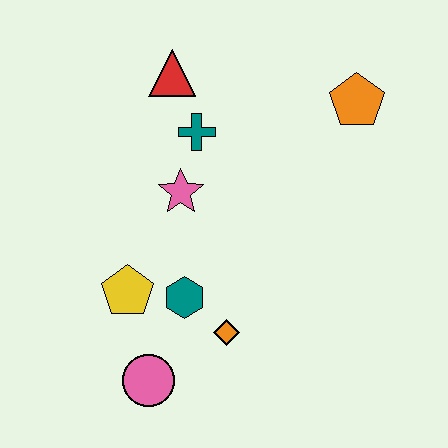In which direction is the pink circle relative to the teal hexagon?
The pink circle is below the teal hexagon.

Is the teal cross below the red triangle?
Yes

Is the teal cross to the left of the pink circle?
No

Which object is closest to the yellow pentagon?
The teal hexagon is closest to the yellow pentagon.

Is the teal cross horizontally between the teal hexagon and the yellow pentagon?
No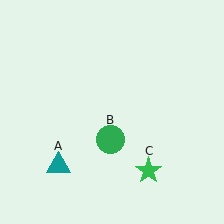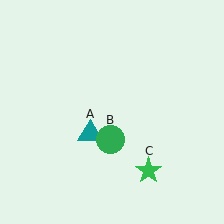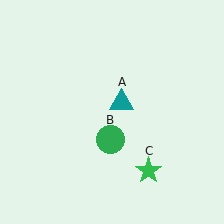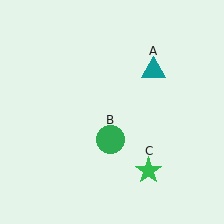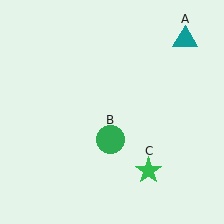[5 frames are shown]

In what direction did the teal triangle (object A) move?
The teal triangle (object A) moved up and to the right.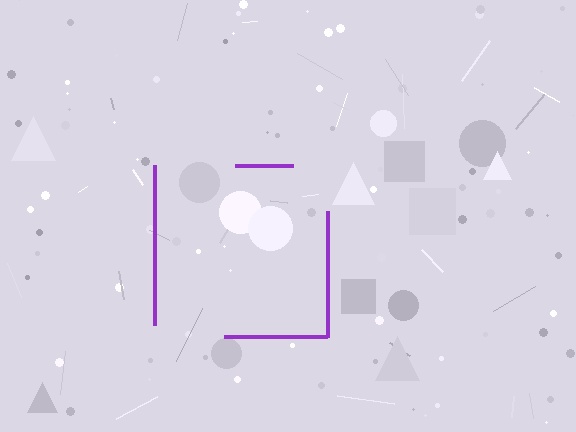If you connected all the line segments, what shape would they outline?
They would outline a square.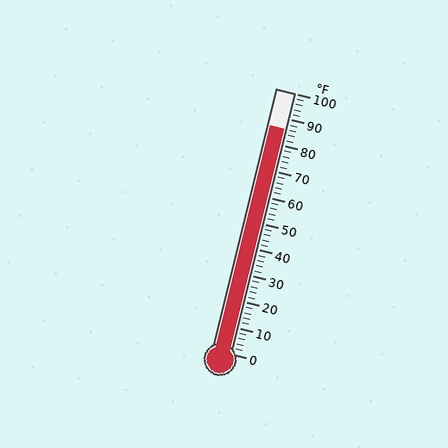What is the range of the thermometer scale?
The thermometer scale ranges from 0°F to 100°F.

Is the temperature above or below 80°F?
The temperature is above 80°F.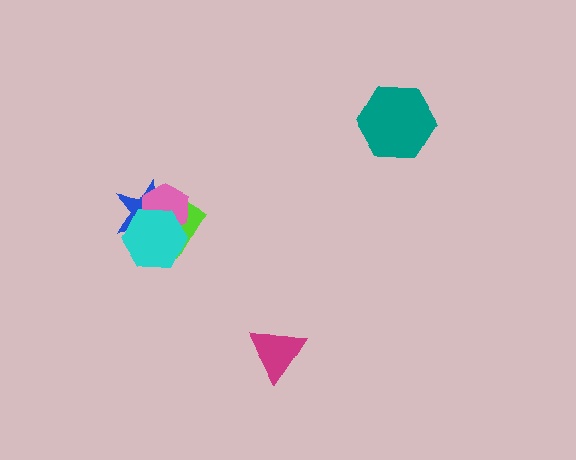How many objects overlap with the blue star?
3 objects overlap with the blue star.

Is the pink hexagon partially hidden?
Yes, it is partially covered by another shape.